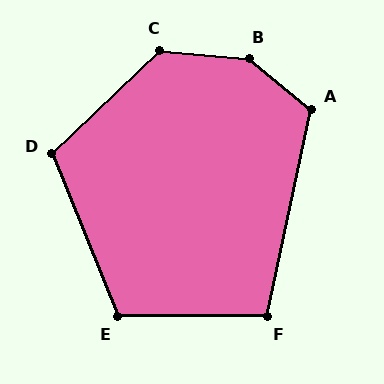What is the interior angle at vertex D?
Approximately 112 degrees (obtuse).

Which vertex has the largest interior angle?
B, at approximately 146 degrees.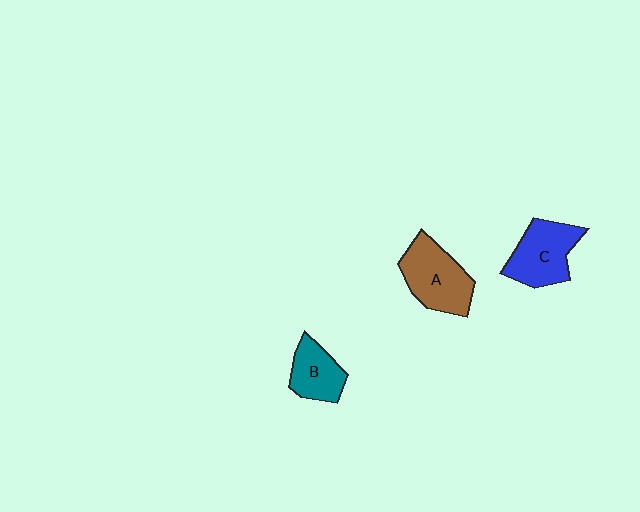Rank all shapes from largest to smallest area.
From largest to smallest: A (brown), C (blue), B (teal).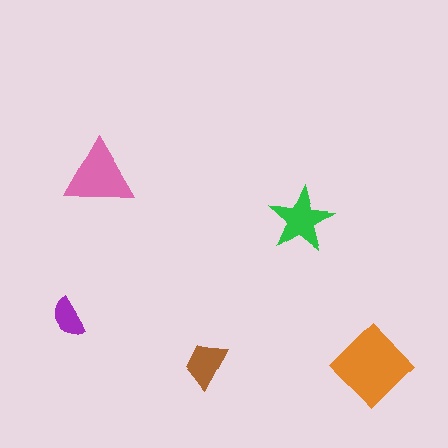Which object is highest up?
The pink triangle is topmost.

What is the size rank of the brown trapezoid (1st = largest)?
4th.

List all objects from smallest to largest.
The purple semicircle, the brown trapezoid, the green star, the pink triangle, the orange diamond.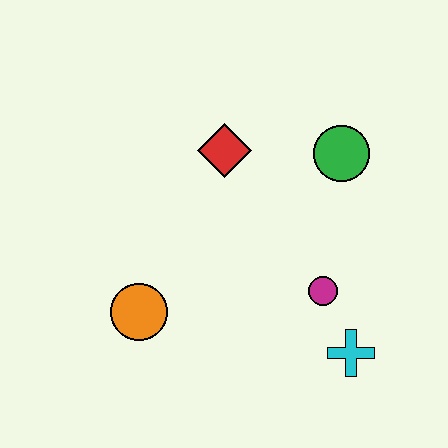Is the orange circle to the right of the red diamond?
No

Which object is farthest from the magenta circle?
The orange circle is farthest from the magenta circle.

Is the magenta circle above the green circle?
No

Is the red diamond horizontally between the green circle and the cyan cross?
No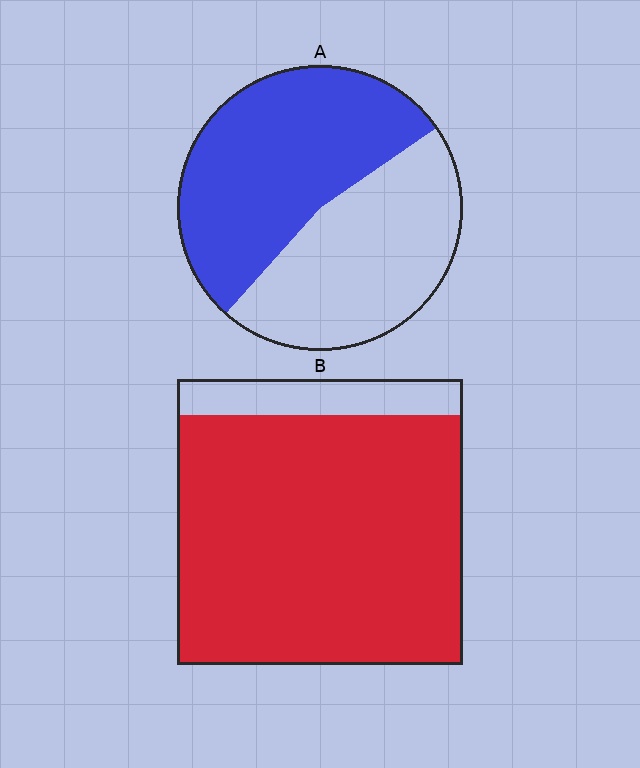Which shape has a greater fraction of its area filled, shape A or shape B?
Shape B.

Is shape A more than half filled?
Roughly half.